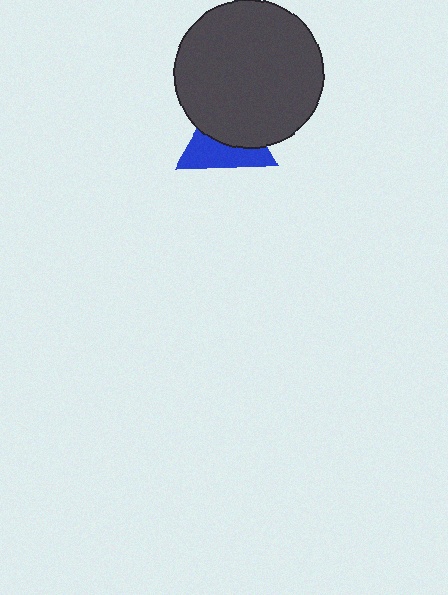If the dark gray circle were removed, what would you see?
You would see the complete blue triangle.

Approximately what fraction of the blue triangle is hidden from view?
Roughly 53% of the blue triangle is hidden behind the dark gray circle.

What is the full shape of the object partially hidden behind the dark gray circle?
The partially hidden object is a blue triangle.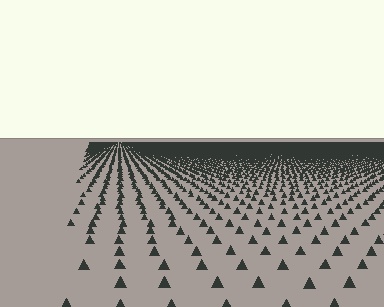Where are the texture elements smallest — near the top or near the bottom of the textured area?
Near the top.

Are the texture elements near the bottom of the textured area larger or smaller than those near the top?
Larger. Near the bottom, elements are closer to the viewer and appear at a bigger on-screen size.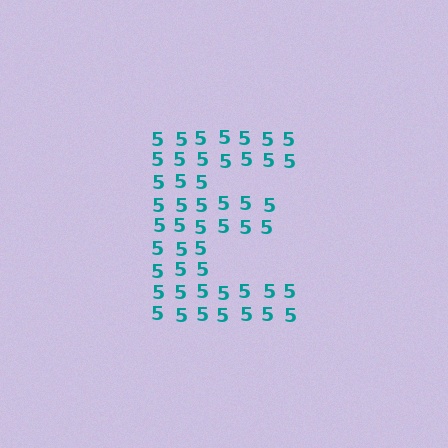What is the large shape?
The large shape is the letter E.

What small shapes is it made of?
It is made of small digit 5's.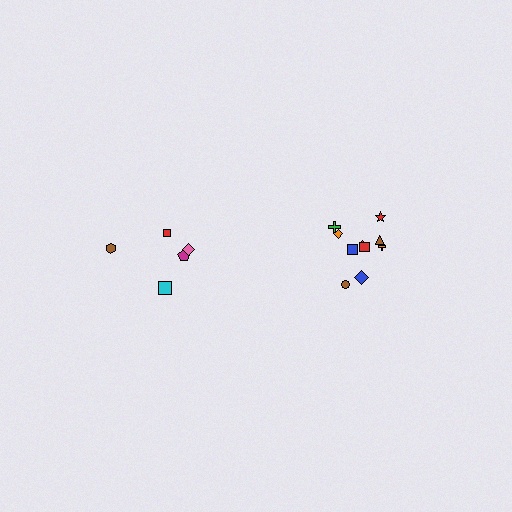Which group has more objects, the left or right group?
The right group.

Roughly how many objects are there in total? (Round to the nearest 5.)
Roughly 15 objects in total.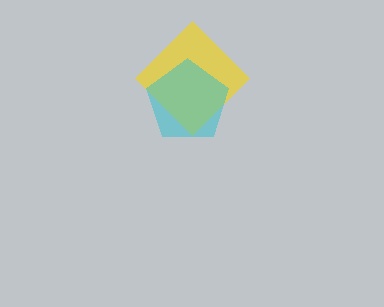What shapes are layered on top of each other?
The layered shapes are: a yellow diamond, a cyan pentagon.